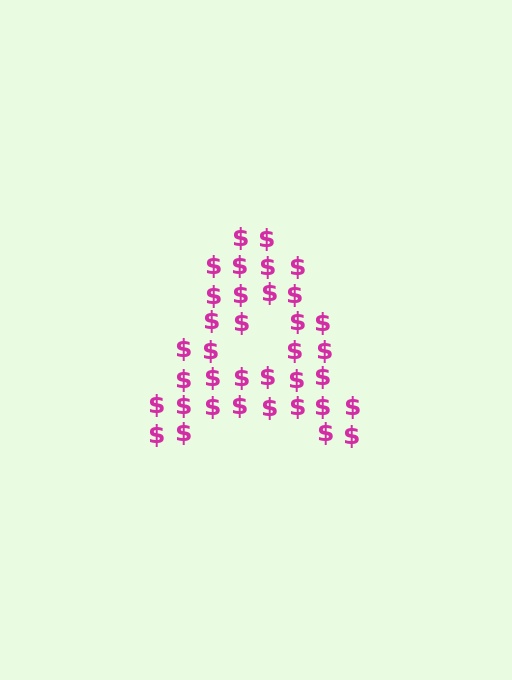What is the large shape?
The large shape is the letter A.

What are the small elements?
The small elements are dollar signs.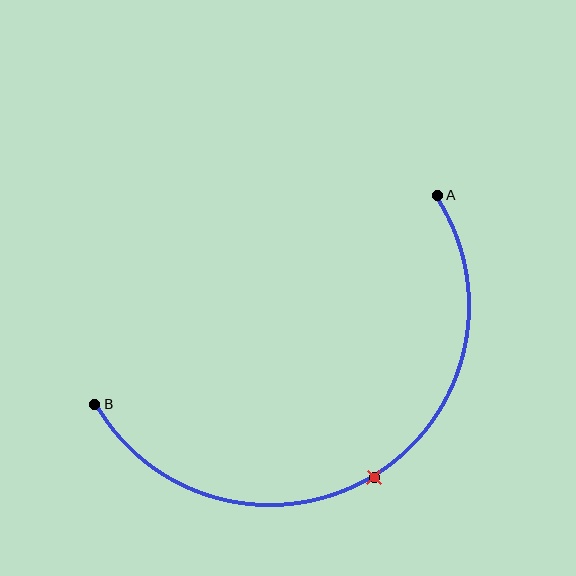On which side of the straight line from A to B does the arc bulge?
The arc bulges below the straight line connecting A and B.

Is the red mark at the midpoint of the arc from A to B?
Yes. The red mark lies on the arc at equal arc-length from both A and B — it is the arc midpoint.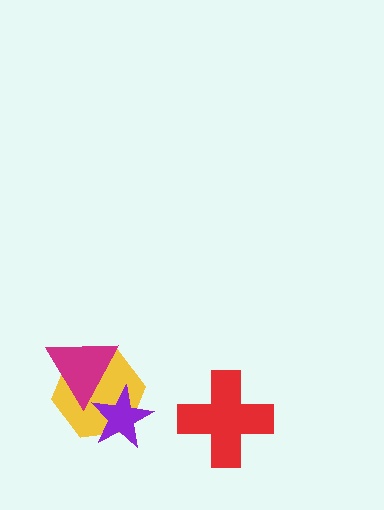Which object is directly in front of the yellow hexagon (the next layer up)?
The magenta triangle is directly in front of the yellow hexagon.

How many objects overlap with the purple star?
2 objects overlap with the purple star.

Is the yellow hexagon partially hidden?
Yes, it is partially covered by another shape.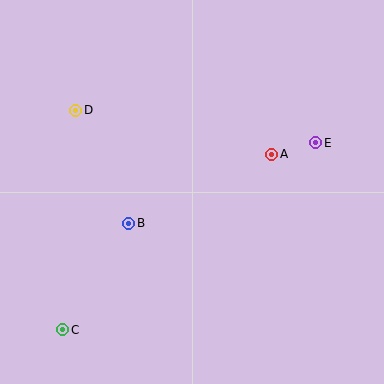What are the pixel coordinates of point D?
Point D is at (76, 110).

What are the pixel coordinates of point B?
Point B is at (129, 223).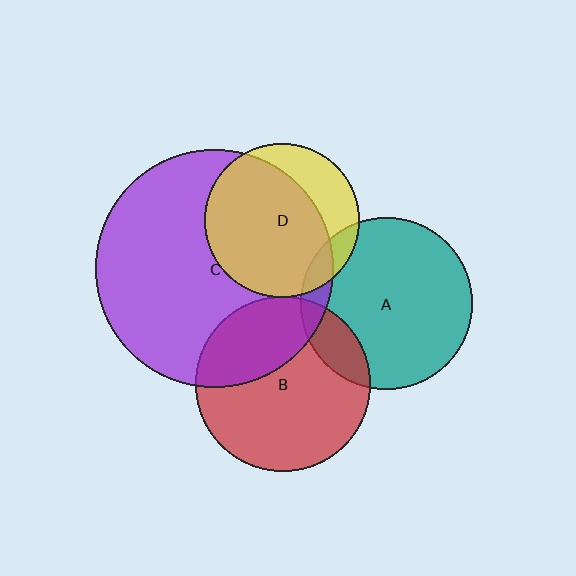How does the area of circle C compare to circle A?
Approximately 1.9 times.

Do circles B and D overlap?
Yes.